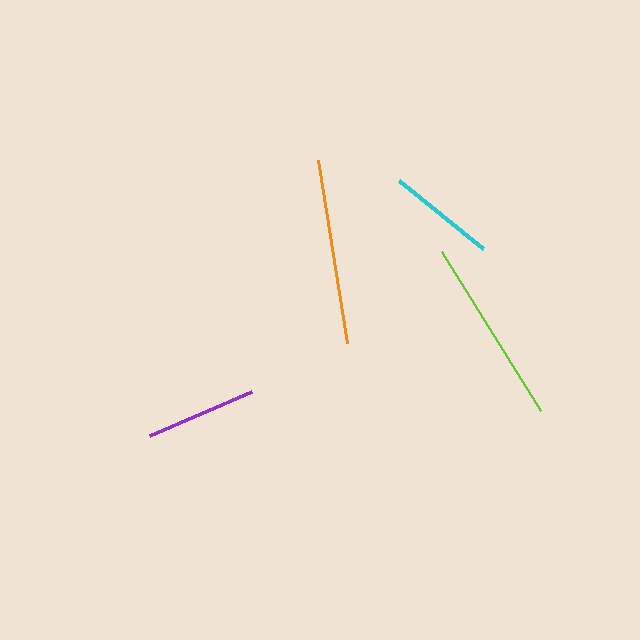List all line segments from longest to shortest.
From longest to shortest: lime, orange, purple, cyan.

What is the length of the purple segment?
The purple segment is approximately 112 pixels long.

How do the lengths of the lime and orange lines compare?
The lime and orange lines are approximately the same length.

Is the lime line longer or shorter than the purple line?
The lime line is longer than the purple line.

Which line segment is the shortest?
The cyan line is the shortest at approximately 107 pixels.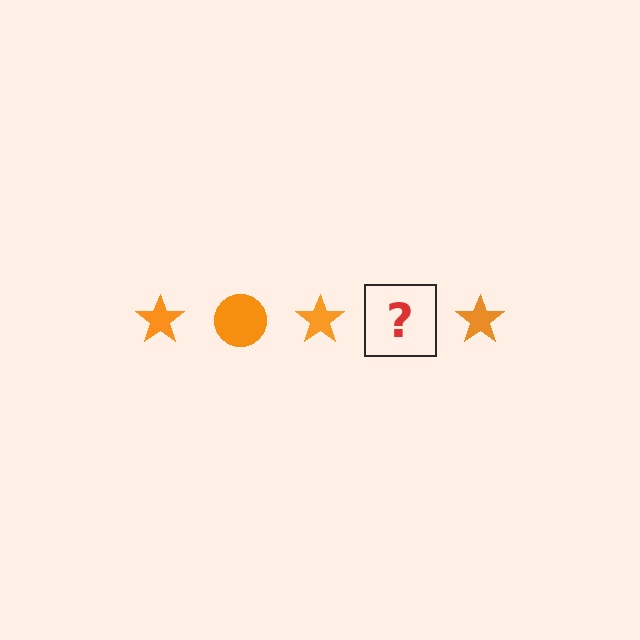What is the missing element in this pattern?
The missing element is an orange circle.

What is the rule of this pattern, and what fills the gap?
The rule is that the pattern cycles through star, circle shapes in orange. The gap should be filled with an orange circle.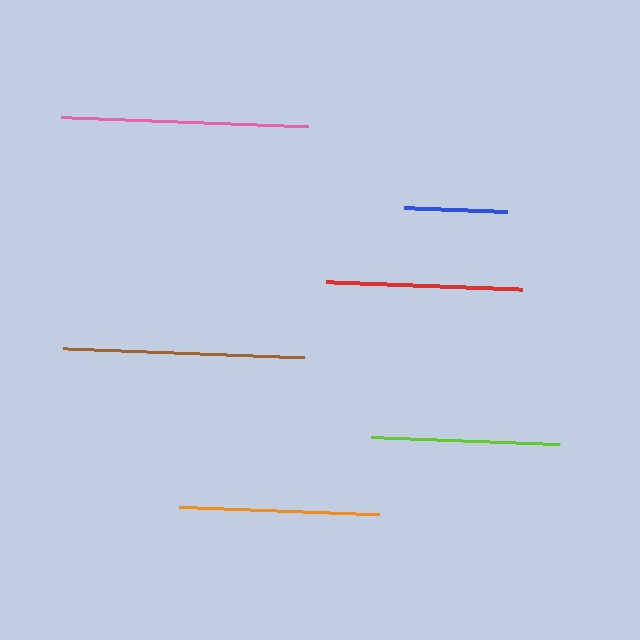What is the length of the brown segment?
The brown segment is approximately 241 pixels long.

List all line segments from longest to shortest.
From longest to shortest: pink, brown, orange, red, lime, blue.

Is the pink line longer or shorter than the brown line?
The pink line is longer than the brown line.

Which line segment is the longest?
The pink line is the longest at approximately 246 pixels.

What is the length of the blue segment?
The blue segment is approximately 103 pixels long.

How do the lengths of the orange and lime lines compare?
The orange and lime lines are approximately the same length.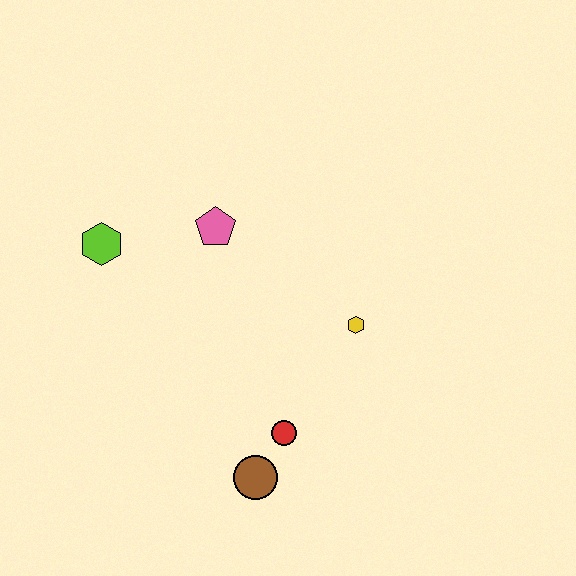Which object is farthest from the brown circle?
The lime hexagon is farthest from the brown circle.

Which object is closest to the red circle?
The brown circle is closest to the red circle.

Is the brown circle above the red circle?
No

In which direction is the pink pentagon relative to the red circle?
The pink pentagon is above the red circle.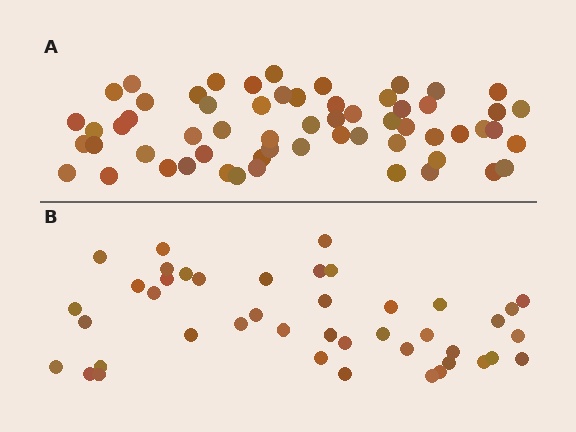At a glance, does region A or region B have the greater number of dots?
Region A (the top region) has more dots.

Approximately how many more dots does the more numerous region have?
Region A has approximately 15 more dots than region B.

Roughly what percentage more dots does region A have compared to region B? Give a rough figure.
About 40% more.